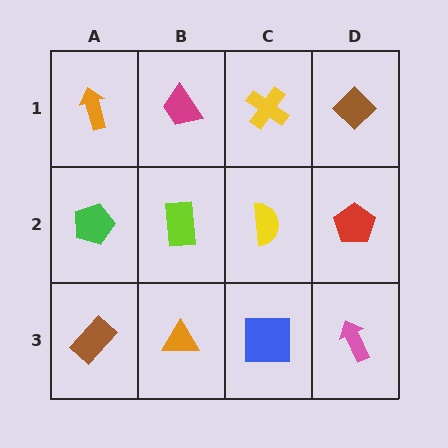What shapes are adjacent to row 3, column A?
A green pentagon (row 2, column A), an orange triangle (row 3, column B).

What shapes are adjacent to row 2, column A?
An orange arrow (row 1, column A), a brown rectangle (row 3, column A), a lime rectangle (row 2, column B).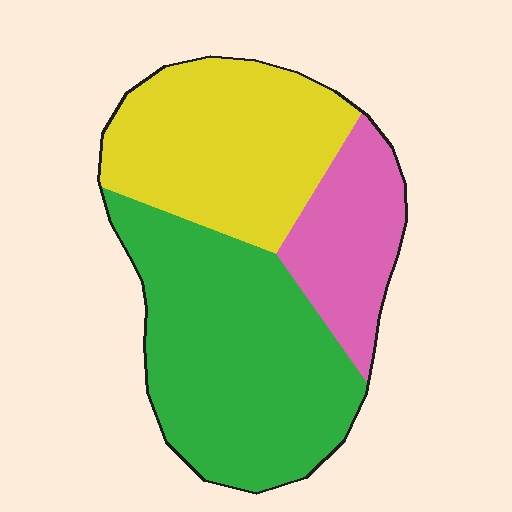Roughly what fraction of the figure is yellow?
Yellow takes up about one third (1/3) of the figure.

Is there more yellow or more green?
Green.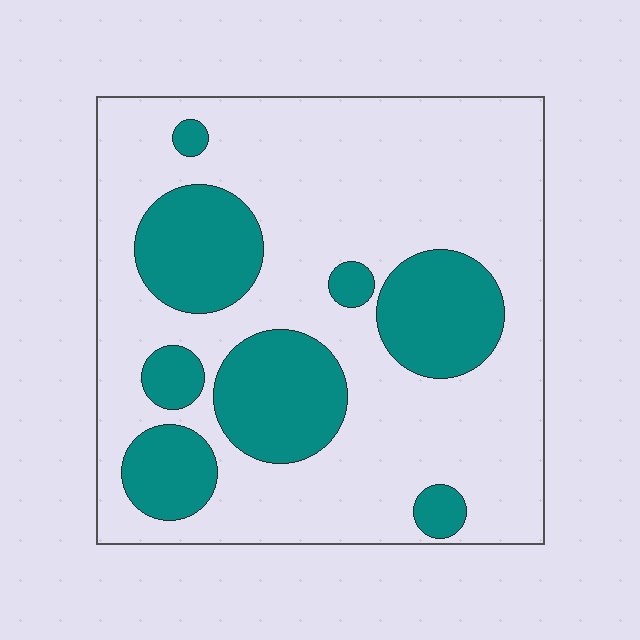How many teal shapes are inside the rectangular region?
8.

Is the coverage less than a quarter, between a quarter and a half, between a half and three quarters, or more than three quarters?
Between a quarter and a half.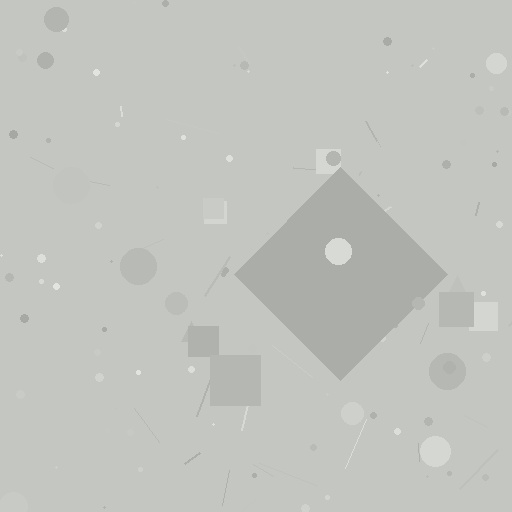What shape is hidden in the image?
A diamond is hidden in the image.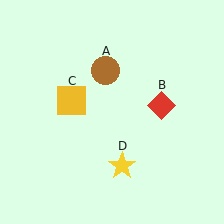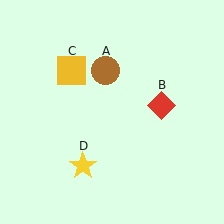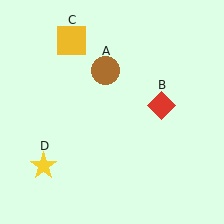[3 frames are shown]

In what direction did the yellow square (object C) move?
The yellow square (object C) moved up.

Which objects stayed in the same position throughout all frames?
Brown circle (object A) and red diamond (object B) remained stationary.